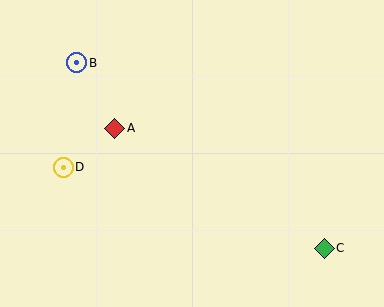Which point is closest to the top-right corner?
Point C is closest to the top-right corner.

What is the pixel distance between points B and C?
The distance between B and C is 309 pixels.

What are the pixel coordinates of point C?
Point C is at (324, 248).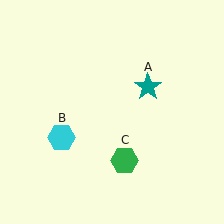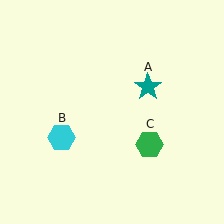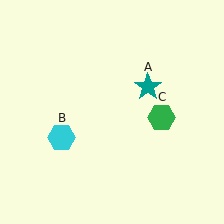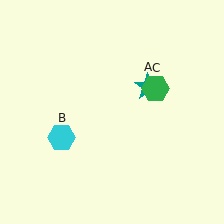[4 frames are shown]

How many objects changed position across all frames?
1 object changed position: green hexagon (object C).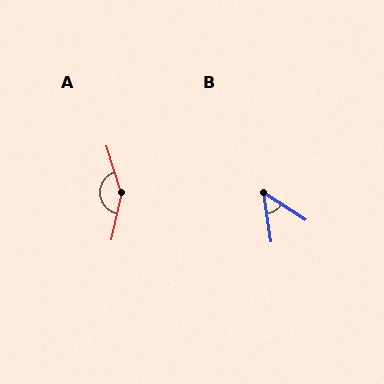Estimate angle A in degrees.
Approximately 149 degrees.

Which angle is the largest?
A, at approximately 149 degrees.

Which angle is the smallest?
B, at approximately 49 degrees.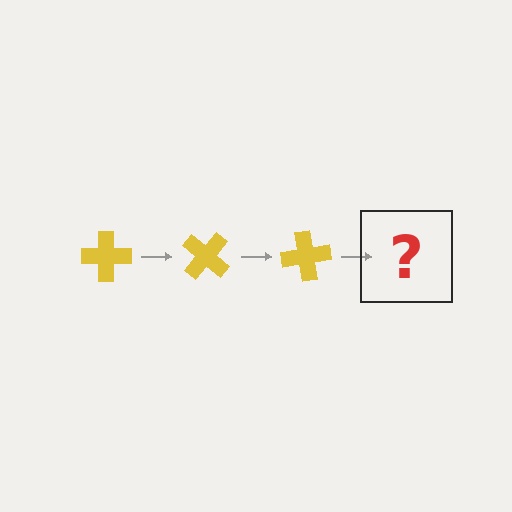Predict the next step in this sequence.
The next step is a yellow cross rotated 120 degrees.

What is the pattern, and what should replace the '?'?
The pattern is that the cross rotates 40 degrees each step. The '?' should be a yellow cross rotated 120 degrees.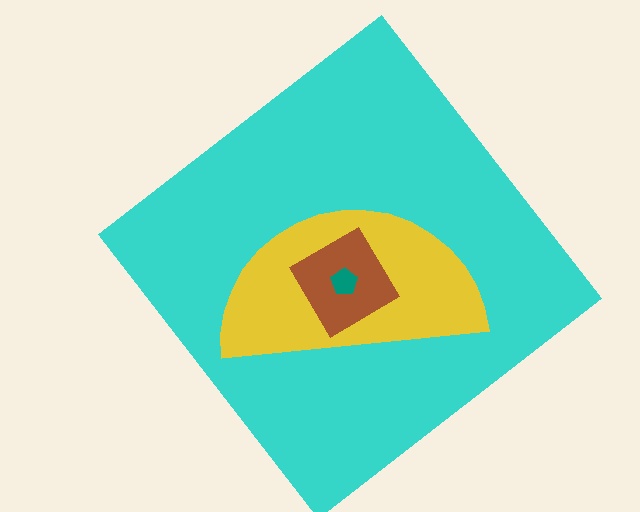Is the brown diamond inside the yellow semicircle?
Yes.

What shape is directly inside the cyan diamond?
The yellow semicircle.